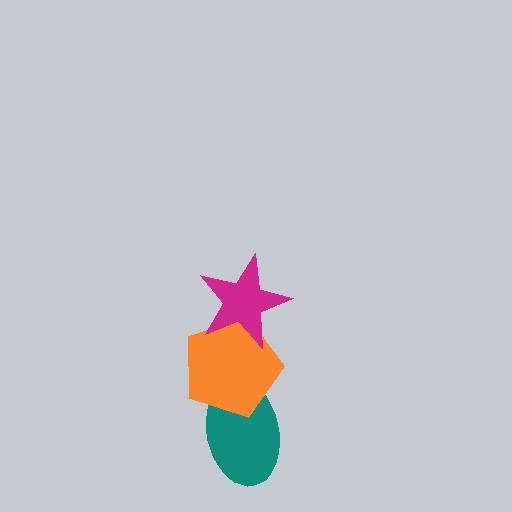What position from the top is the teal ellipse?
The teal ellipse is 3rd from the top.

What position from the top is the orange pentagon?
The orange pentagon is 2nd from the top.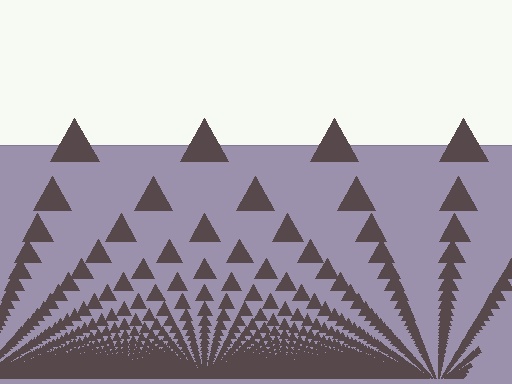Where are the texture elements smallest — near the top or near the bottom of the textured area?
Near the bottom.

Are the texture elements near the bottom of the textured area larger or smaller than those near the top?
Smaller. The gradient is inverted — elements near the bottom are smaller and denser.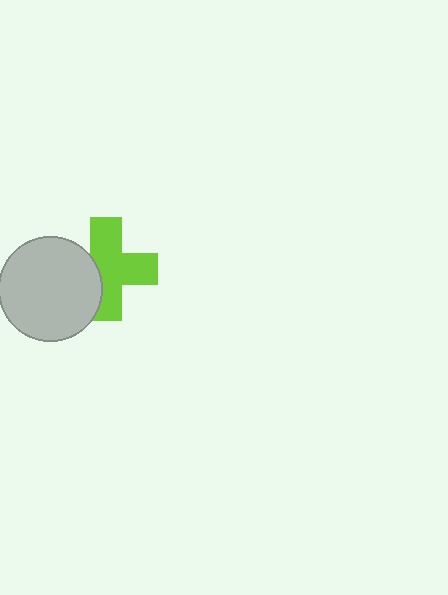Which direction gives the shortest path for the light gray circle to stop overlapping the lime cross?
Moving left gives the shortest separation.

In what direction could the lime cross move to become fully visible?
The lime cross could move right. That would shift it out from behind the light gray circle entirely.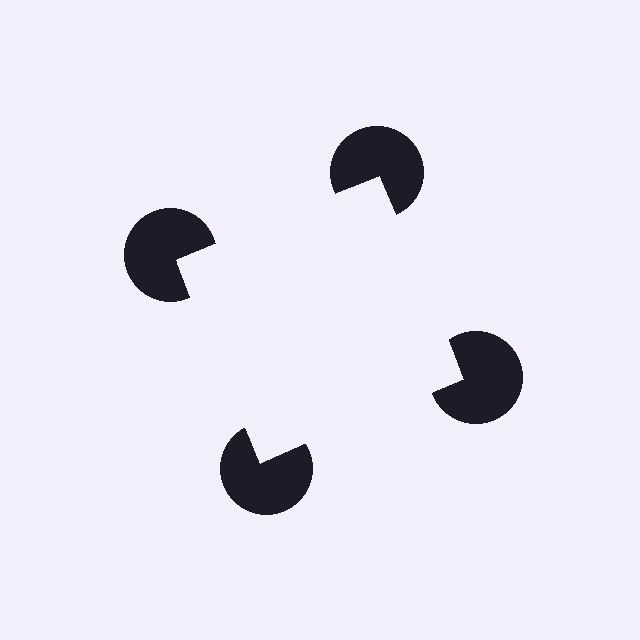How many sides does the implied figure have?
4 sides.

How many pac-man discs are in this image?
There are 4 — one at each vertex of the illusory square.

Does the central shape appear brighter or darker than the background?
It typically appears slightly brighter than the background, even though no actual brightness change is drawn.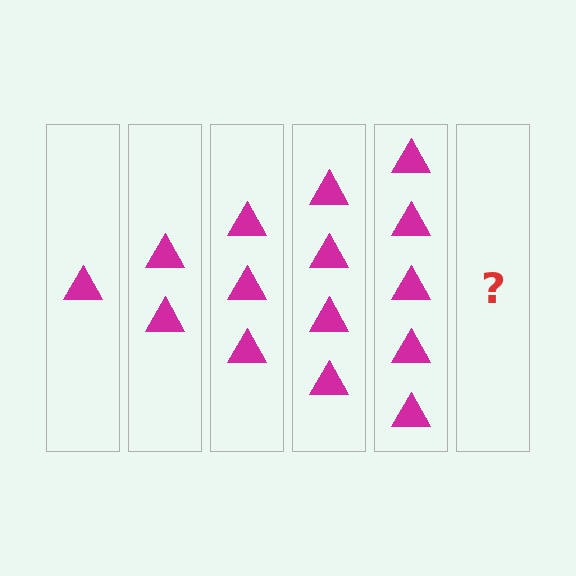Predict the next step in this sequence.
The next step is 6 triangles.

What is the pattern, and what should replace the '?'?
The pattern is that each step adds one more triangle. The '?' should be 6 triangles.